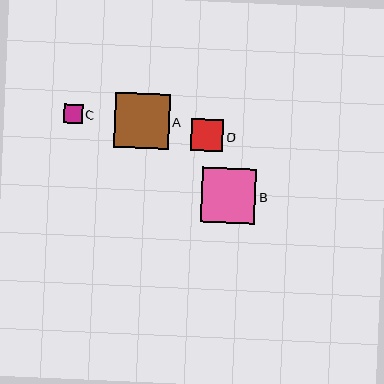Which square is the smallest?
Square C is the smallest with a size of approximately 19 pixels.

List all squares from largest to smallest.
From largest to smallest: A, B, D, C.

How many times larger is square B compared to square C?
Square B is approximately 2.9 times the size of square C.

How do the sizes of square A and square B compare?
Square A and square B are approximately the same size.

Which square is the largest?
Square A is the largest with a size of approximately 55 pixels.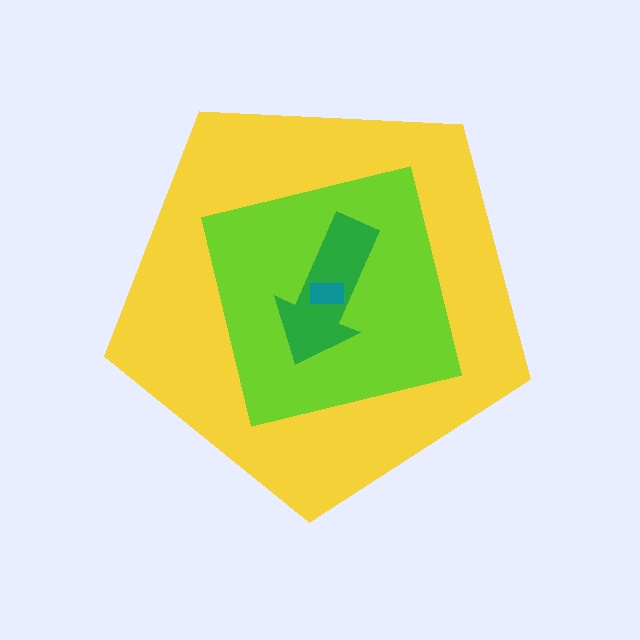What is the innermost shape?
The teal rectangle.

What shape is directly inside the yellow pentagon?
The lime square.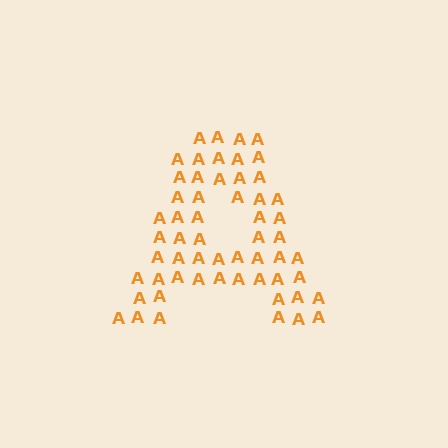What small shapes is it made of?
It is made of small letter A's.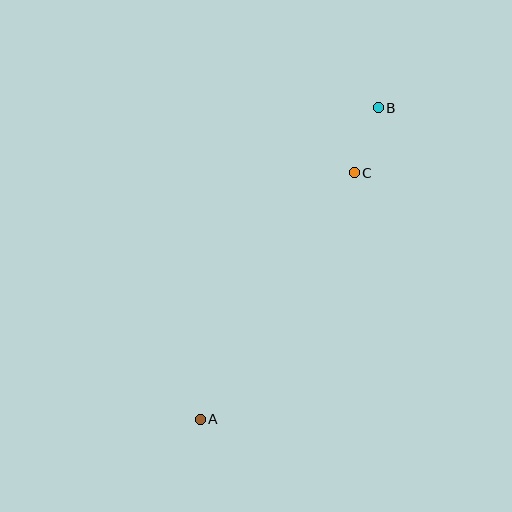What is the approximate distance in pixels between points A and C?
The distance between A and C is approximately 291 pixels.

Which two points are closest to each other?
Points B and C are closest to each other.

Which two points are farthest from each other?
Points A and B are farthest from each other.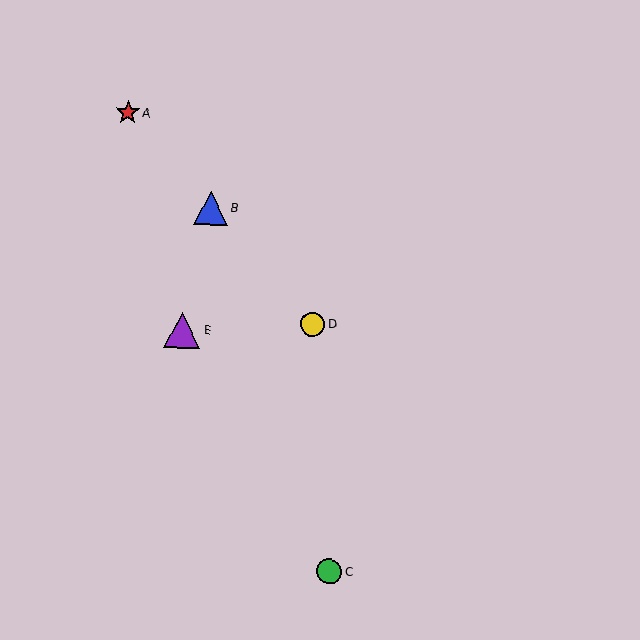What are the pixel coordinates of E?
Object E is at (182, 330).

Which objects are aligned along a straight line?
Objects A, B, D are aligned along a straight line.